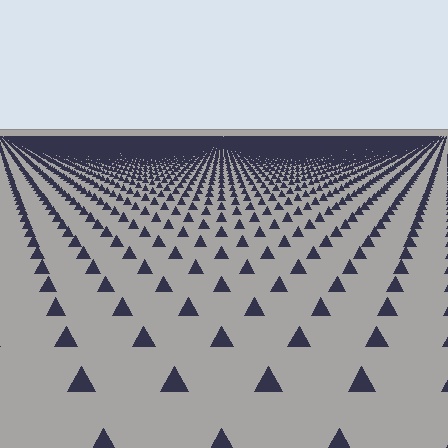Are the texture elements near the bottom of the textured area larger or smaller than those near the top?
Larger. Near the bottom, elements are closer to the viewer and appear at a bigger on-screen size.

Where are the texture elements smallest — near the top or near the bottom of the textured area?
Near the top.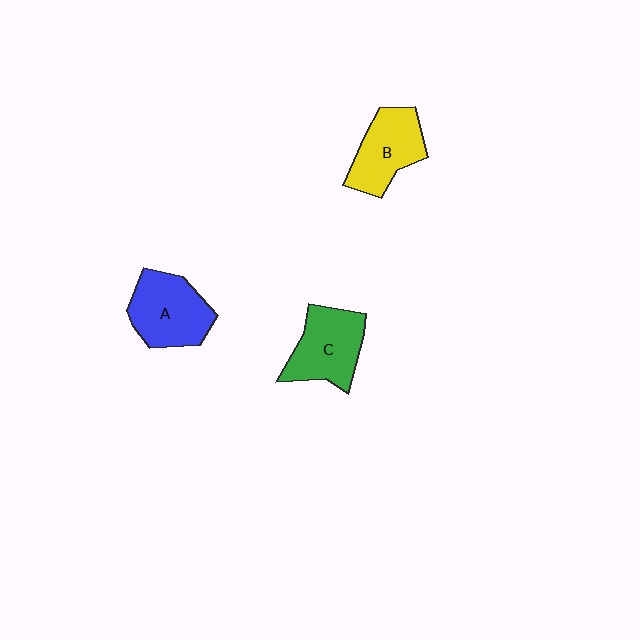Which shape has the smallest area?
Shape B (yellow).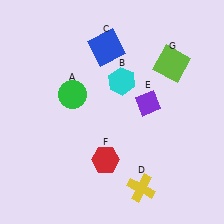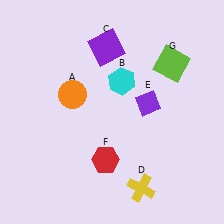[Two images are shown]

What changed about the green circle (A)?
In Image 1, A is green. In Image 2, it changed to orange.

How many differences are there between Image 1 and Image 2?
There are 2 differences between the two images.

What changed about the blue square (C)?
In Image 1, C is blue. In Image 2, it changed to purple.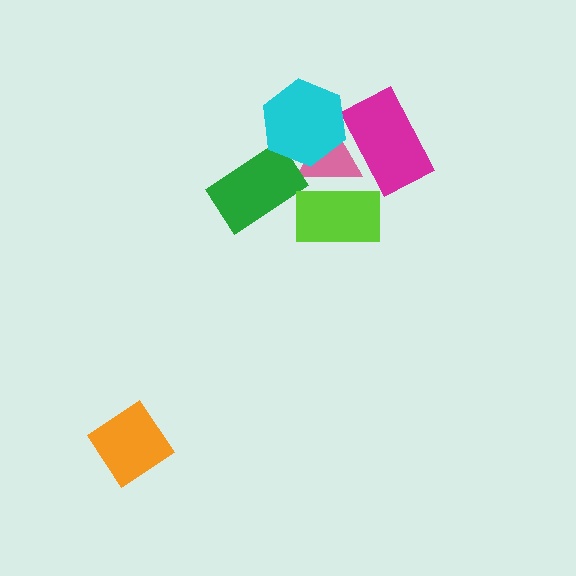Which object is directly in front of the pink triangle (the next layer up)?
The magenta rectangle is directly in front of the pink triangle.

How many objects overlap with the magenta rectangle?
1 object overlaps with the magenta rectangle.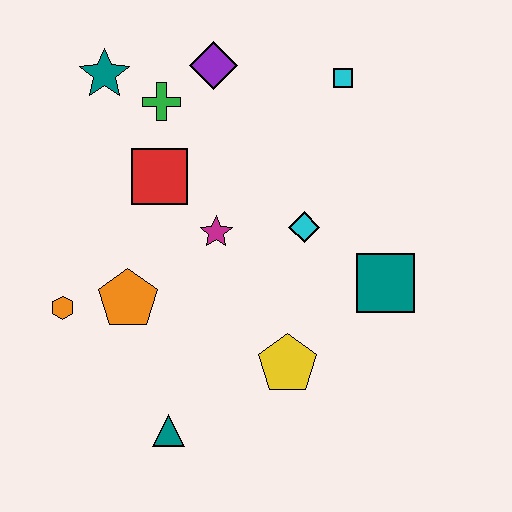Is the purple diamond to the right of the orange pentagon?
Yes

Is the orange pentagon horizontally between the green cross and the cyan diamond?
No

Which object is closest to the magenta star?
The red square is closest to the magenta star.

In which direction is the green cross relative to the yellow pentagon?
The green cross is above the yellow pentagon.